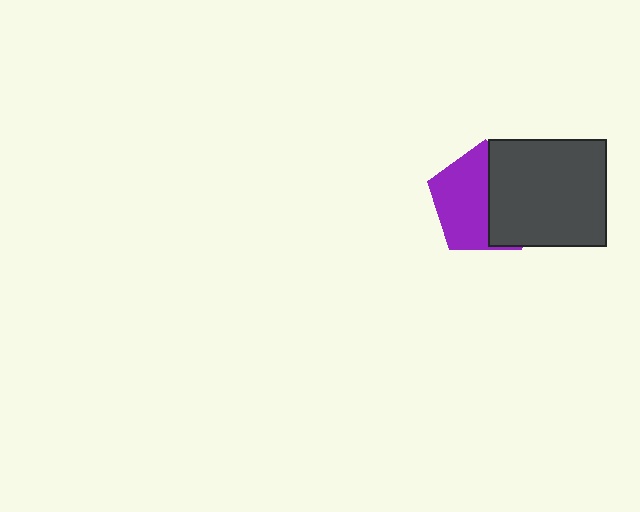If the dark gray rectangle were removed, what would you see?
You would see the complete purple pentagon.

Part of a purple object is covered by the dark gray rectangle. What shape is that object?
It is a pentagon.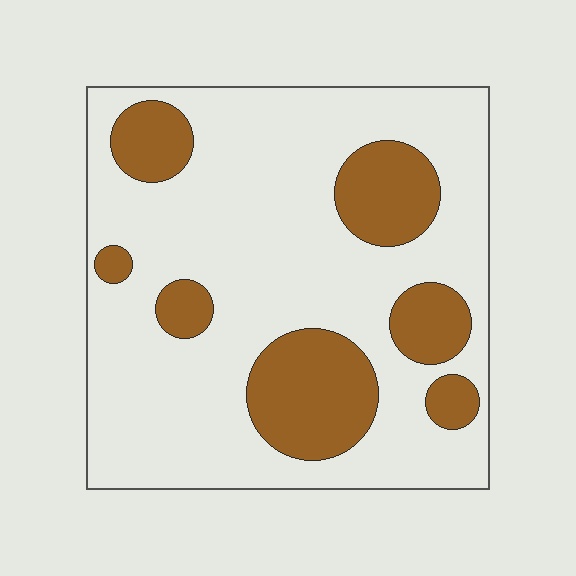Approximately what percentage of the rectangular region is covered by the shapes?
Approximately 25%.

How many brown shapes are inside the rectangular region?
7.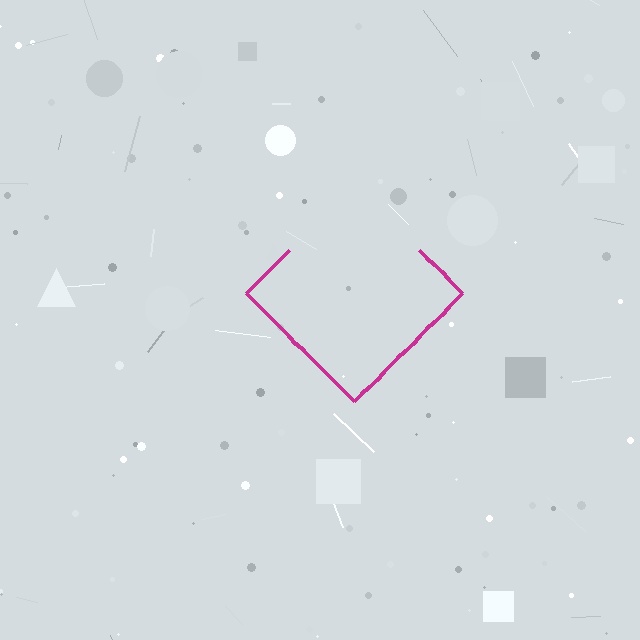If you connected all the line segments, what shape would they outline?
They would outline a diamond.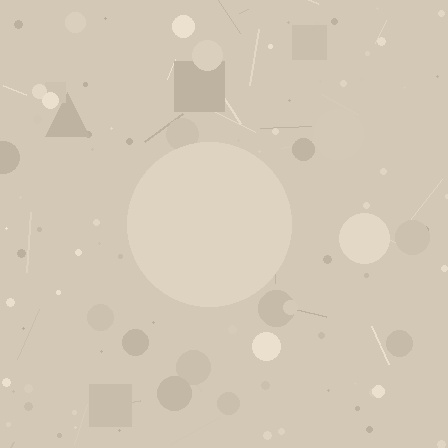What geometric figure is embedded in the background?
A circle is embedded in the background.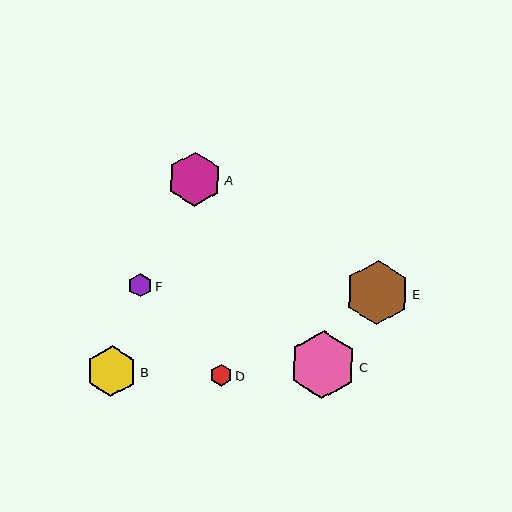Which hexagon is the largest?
Hexagon C is the largest with a size of approximately 67 pixels.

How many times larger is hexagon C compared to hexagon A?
Hexagon C is approximately 1.2 times the size of hexagon A.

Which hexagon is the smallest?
Hexagon D is the smallest with a size of approximately 22 pixels.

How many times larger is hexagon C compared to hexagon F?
Hexagon C is approximately 2.9 times the size of hexagon F.